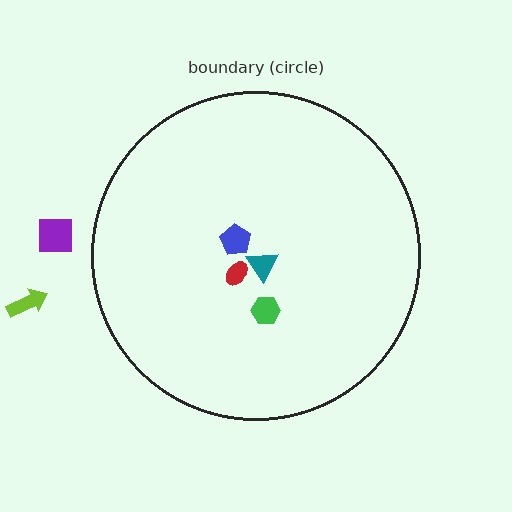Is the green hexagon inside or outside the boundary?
Inside.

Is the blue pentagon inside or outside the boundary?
Inside.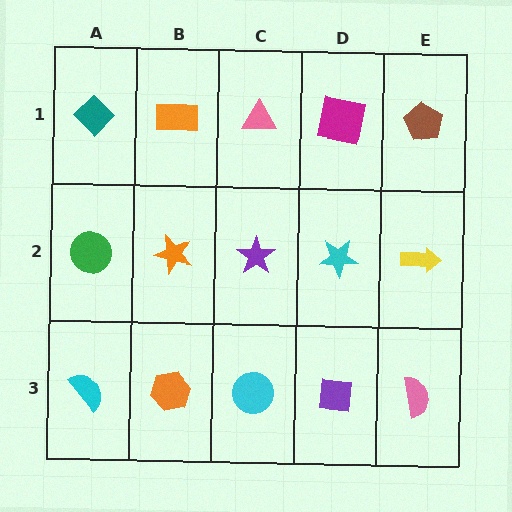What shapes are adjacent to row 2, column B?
An orange rectangle (row 1, column B), an orange hexagon (row 3, column B), a green circle (row 2, column A), a purple star (row 2, column C).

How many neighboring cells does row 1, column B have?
3.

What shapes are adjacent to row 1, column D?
A cyan star (row 2, column D), a pink triangle (row 1, column C), a brown pentagon (row 1, column E).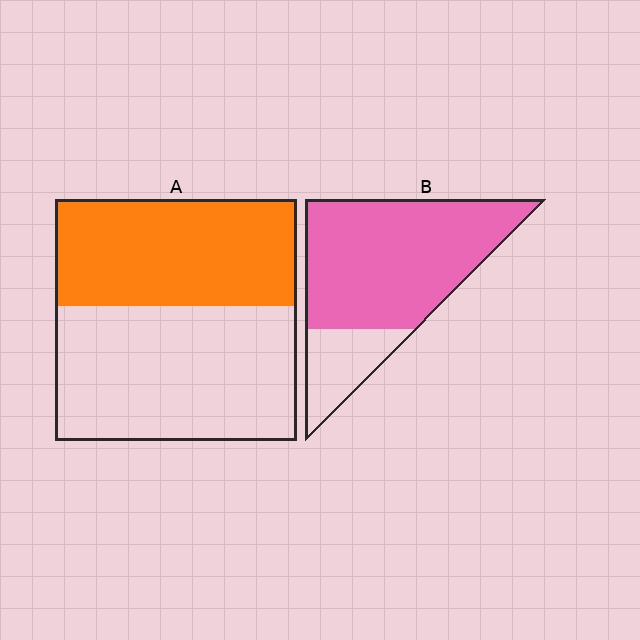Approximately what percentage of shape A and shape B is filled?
A is approximately 45% and B is approximately 80%.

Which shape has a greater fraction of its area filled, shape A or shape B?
Shape B.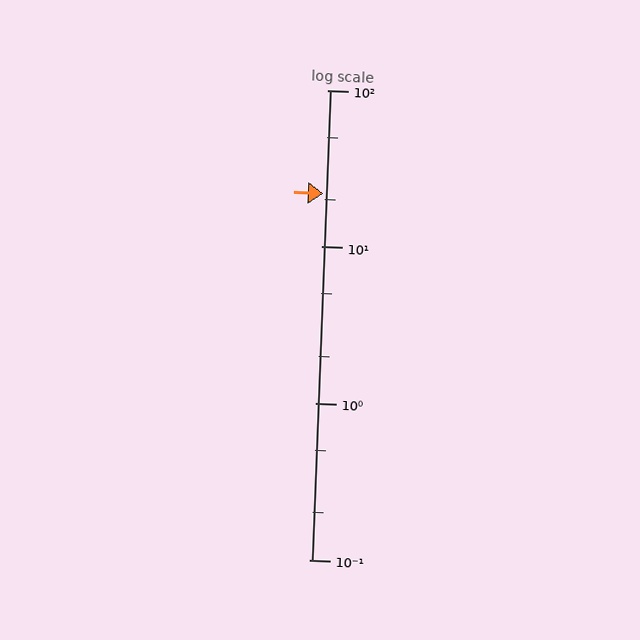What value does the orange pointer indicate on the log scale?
The pointer indicates approximately 22.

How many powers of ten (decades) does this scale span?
The scale spans 3 decades, from 0.1 to 100.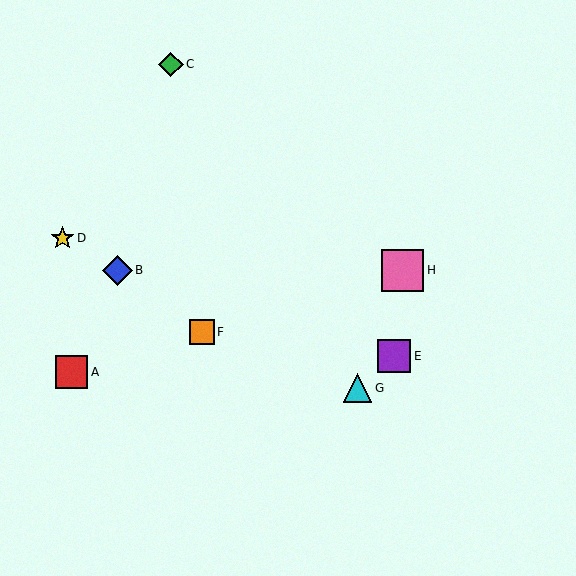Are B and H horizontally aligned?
Yes, both are at y≈270.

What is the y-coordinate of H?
Object H is at y≈270.